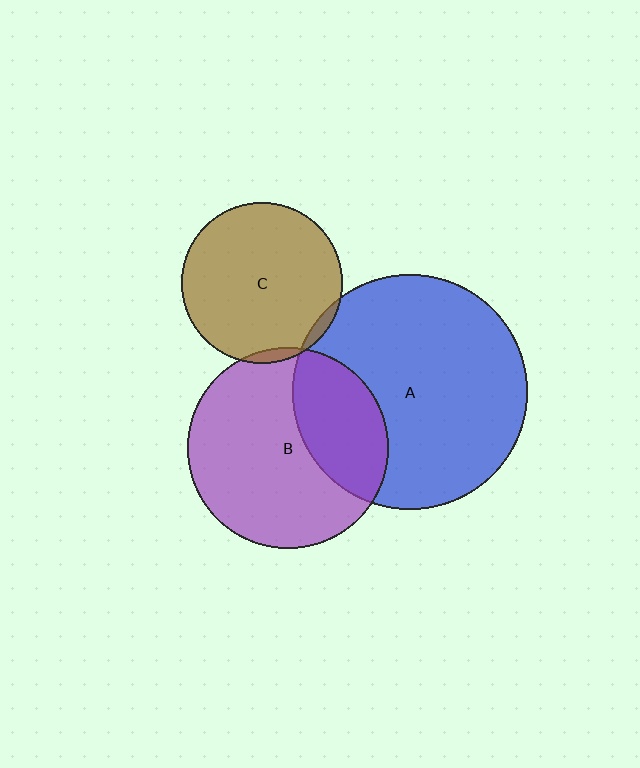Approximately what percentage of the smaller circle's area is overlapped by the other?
Approximately 5%.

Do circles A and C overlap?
Yes.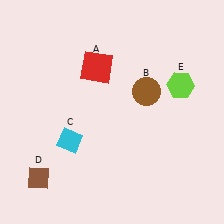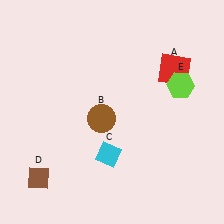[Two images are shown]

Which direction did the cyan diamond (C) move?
The cyan diamond (C) moved right.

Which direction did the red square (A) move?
The red square (A) moved right.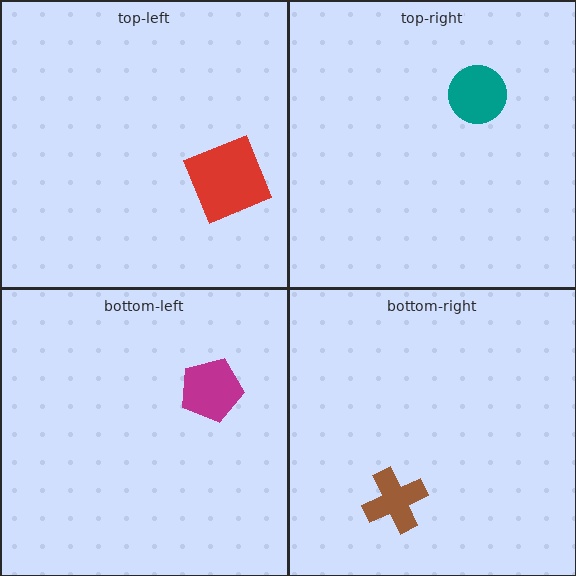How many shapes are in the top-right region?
1.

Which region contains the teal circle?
The top-right region.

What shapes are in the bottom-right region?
The brown cross.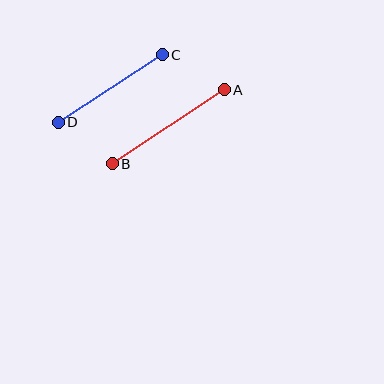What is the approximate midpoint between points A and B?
The midpoint is at approximately (168, 127) pixels.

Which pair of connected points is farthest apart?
Points A and B are farthest apart.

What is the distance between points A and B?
The distance is approximately 134 pixels.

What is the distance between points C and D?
The distance is approximately 124 pixels.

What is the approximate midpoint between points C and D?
The midpoint is at approximately (110, 89) pixels.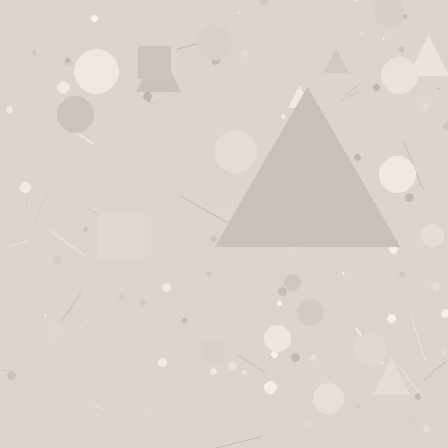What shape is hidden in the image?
A triangle is hidden in the image.